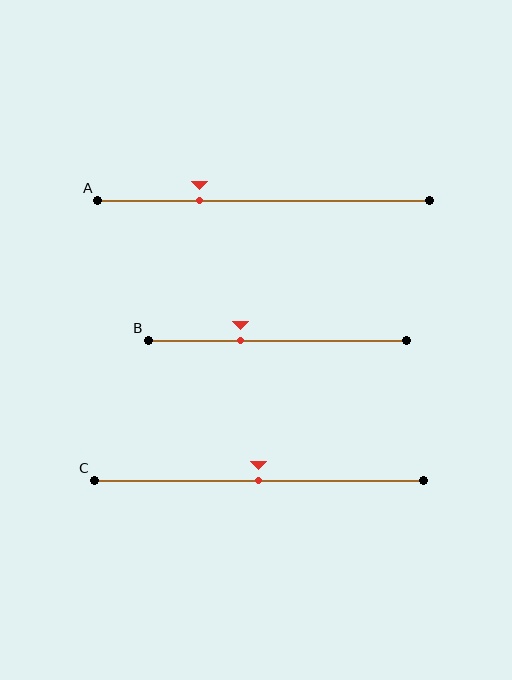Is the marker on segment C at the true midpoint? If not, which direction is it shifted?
Yes, the marker on segment C is at the true midpoint.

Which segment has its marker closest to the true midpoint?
Segment C has its marker closest to the true midpoint.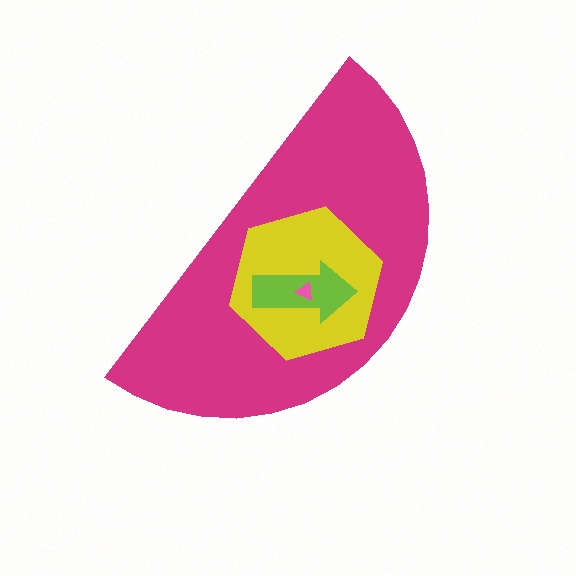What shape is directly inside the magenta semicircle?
The yellow hexagon.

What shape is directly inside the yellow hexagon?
The lime arrow.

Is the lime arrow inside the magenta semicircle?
Yes.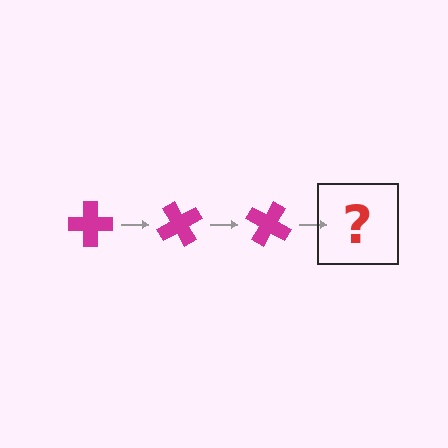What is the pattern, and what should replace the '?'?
The pattern is that the cross rotates 60 degrees each step. The '?' should be a magenta cross rotated 180 degrees.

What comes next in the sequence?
The next element should be a magenta cross rotated 180 degrees.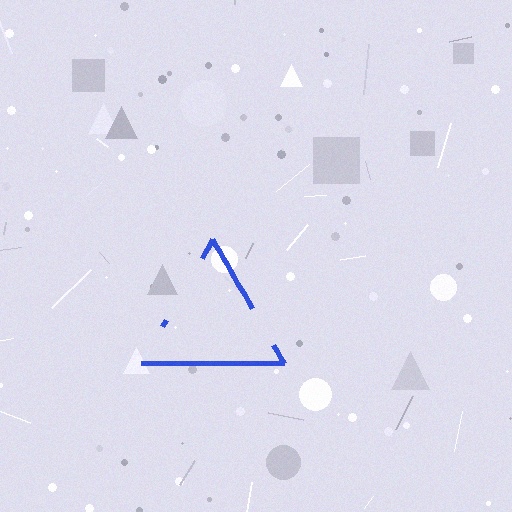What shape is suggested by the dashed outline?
The dashed outline suggests a triangle.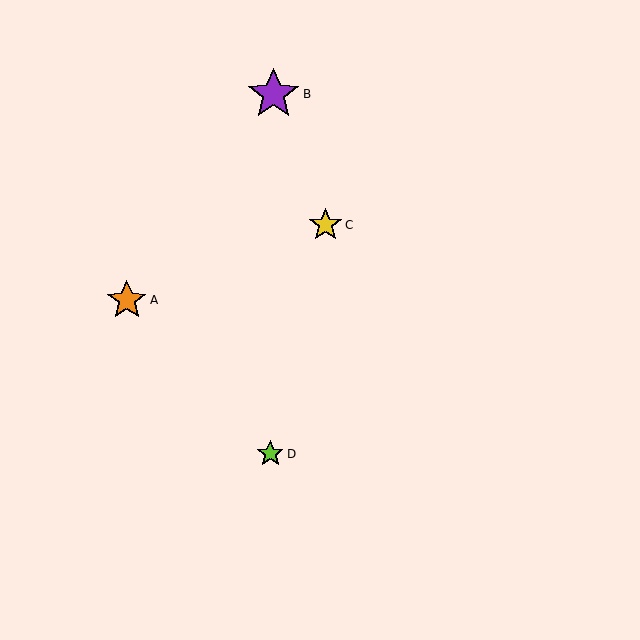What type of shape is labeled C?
Shape C is a yellow star.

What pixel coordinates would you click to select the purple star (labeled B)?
Click at (274, 94) to select the purple star B.